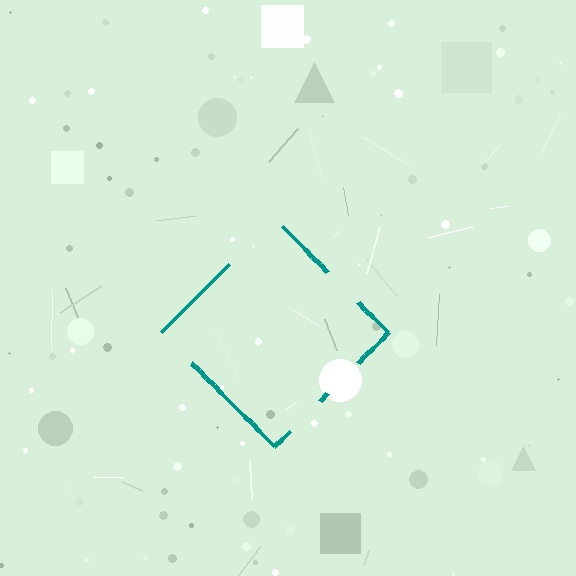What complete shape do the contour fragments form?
The contour fragments form a diamond.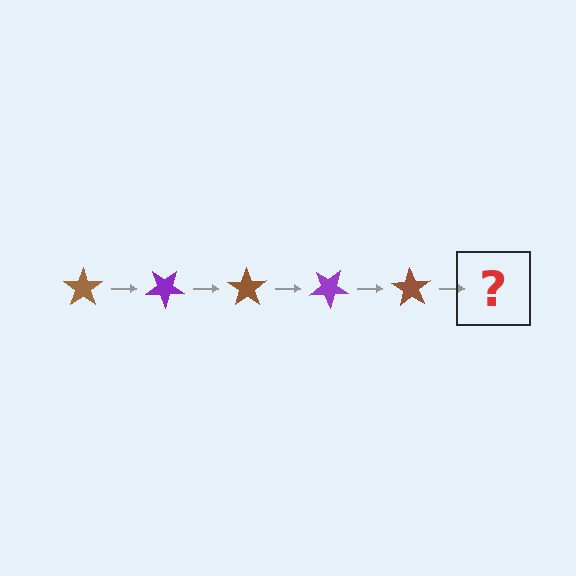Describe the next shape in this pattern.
It should be a purple star, rotated 175 degrees from the start.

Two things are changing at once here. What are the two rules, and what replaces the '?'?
The two rules are that it rotates 35 degrees each step and the color cycles through brown and purple. The '?' should be a purple star, rotated 175 degrees from the start.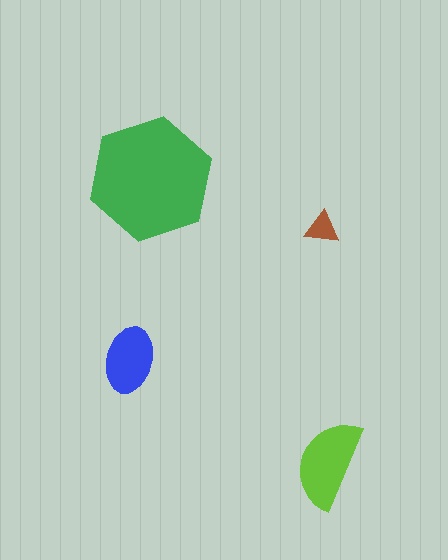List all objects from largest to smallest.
The green hexagon, the lime semicircle, the blue ellipse, the brown triangle.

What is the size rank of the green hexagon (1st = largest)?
1st.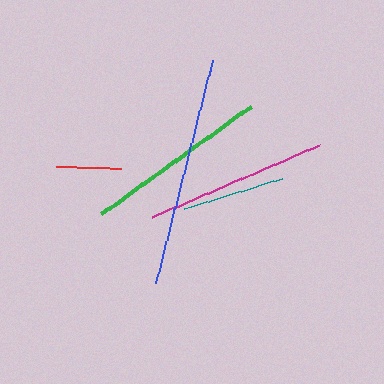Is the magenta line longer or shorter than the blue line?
The blue line is longer than the magenta line.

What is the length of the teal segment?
The teal segment is approximately 102 pixels long.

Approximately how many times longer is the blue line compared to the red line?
The blue line is approximately 3.5 times the length of the red line.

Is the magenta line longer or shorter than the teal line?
The magenta line is longer than the teal line.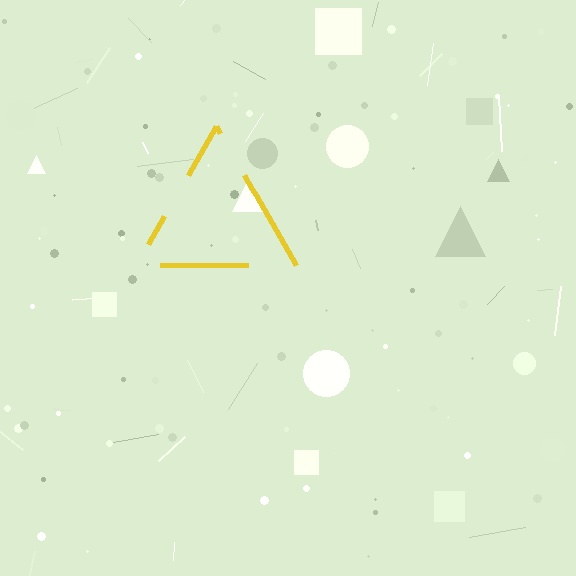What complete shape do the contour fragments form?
The contour fragments form a triangle.